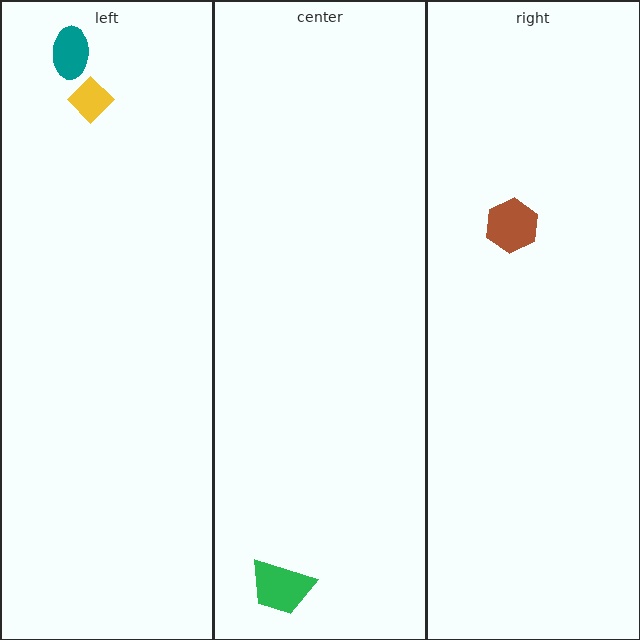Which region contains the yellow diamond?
The left region.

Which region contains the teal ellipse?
The left region.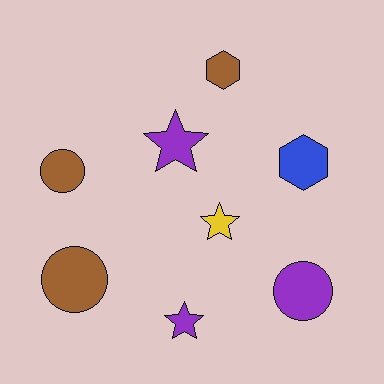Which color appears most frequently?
Brown, with 3 objects.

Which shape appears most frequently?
Circle, with 3 objects.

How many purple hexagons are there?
There are no purple hexagons.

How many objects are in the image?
There are 8 objects.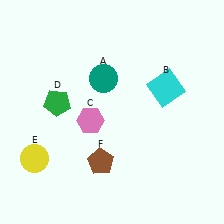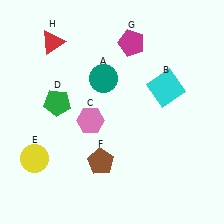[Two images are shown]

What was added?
A magenta pentagon (G), a red triangle (H) were added in Image 2.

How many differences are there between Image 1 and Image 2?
There are 2 differences between the two images.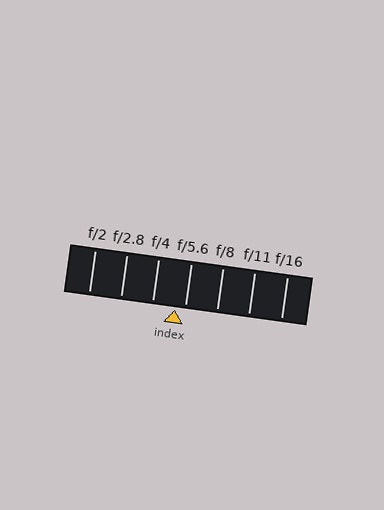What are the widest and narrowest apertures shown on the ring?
The widest aperture shown is f/2 and the narrowest is f/16.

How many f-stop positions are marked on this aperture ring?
There are 7 f-stop positions marked.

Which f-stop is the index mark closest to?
The index mark is closest to f/5.6.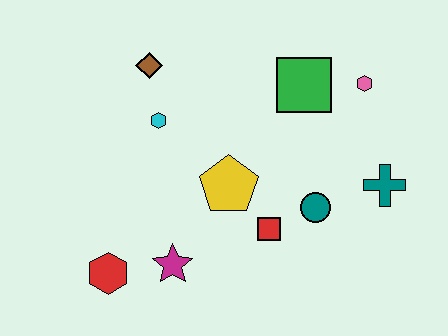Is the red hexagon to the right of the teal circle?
No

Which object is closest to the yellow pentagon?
The red square is closest to the yellow pentagon.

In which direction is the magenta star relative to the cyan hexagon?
The magenta star is below the cyan hexagon.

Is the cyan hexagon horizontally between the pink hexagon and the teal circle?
No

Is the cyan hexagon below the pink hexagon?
Yes